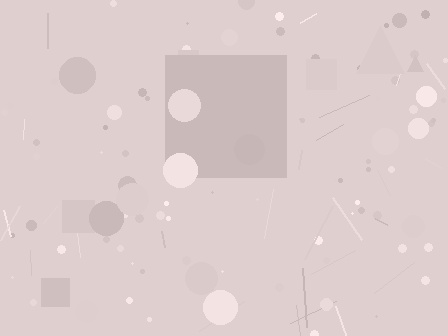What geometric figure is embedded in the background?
A square is embedded in the background.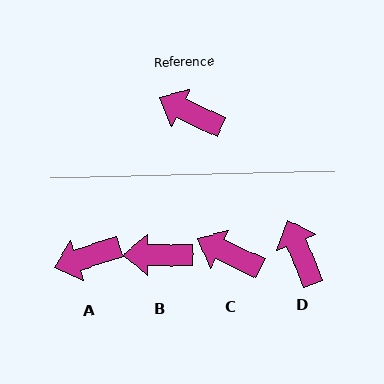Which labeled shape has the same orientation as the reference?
C.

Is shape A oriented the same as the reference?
No, it is off by about 44 degrees.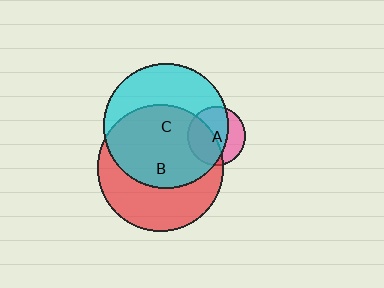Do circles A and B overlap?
Yes.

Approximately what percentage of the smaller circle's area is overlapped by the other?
Approximately 40%.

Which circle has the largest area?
Circle B (red).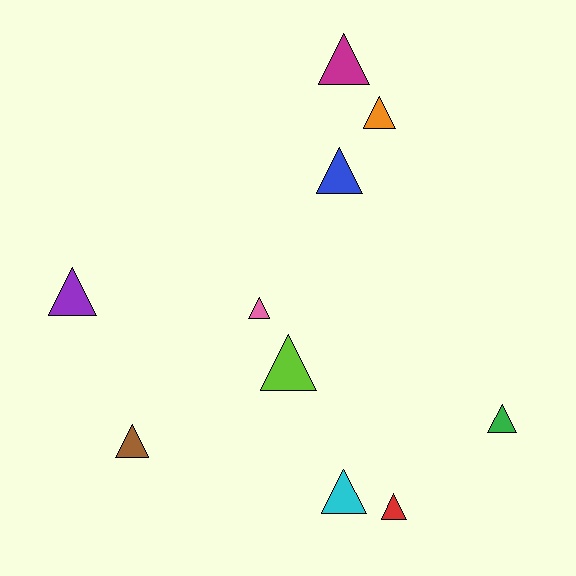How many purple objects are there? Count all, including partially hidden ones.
There is 1 purple object.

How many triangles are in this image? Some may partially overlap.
There are 10 triangles.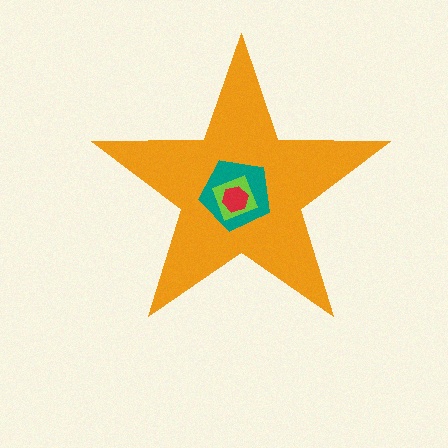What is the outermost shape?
The orange star.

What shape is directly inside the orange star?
The teal pentagon.